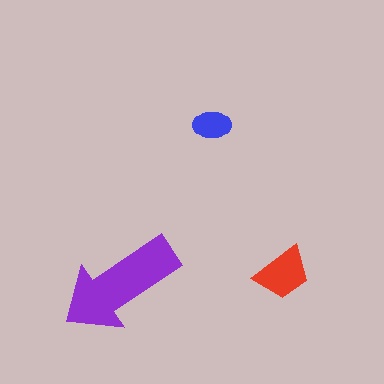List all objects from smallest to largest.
The blue ellipse, the red trapezoid, the purple arrow.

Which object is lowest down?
The purple arrow is bottommost.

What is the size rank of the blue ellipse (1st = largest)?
3rd.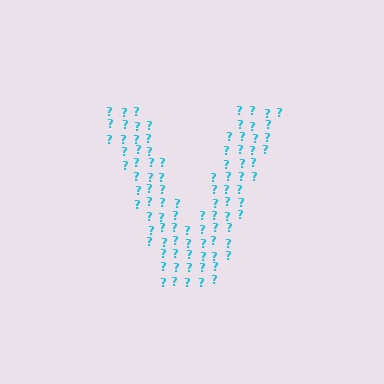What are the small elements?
The small elements are question marks.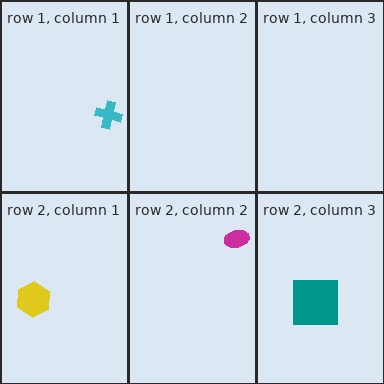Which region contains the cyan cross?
The row 1, column 1 region.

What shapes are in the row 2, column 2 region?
The magenta ellipse.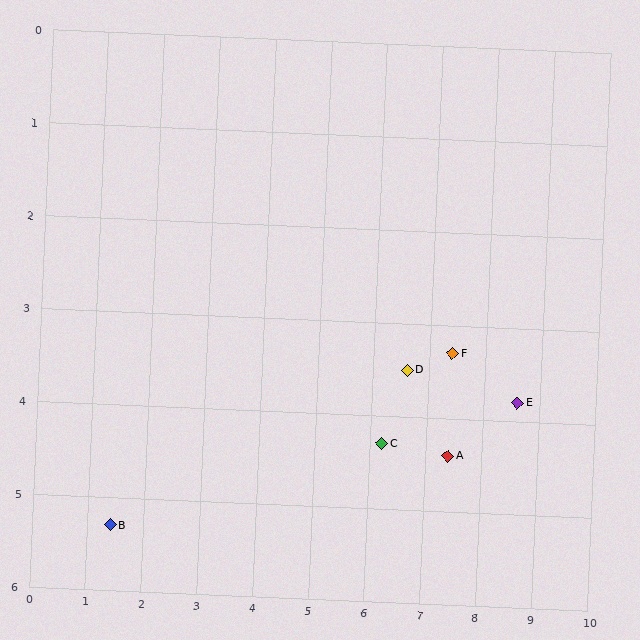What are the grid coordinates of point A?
Point A is at approximately (7.4, 4.4).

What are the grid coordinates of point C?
Point C is at approximately (6.2, 4.3).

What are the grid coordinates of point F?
Point F is at approximately (7.4, 3.3).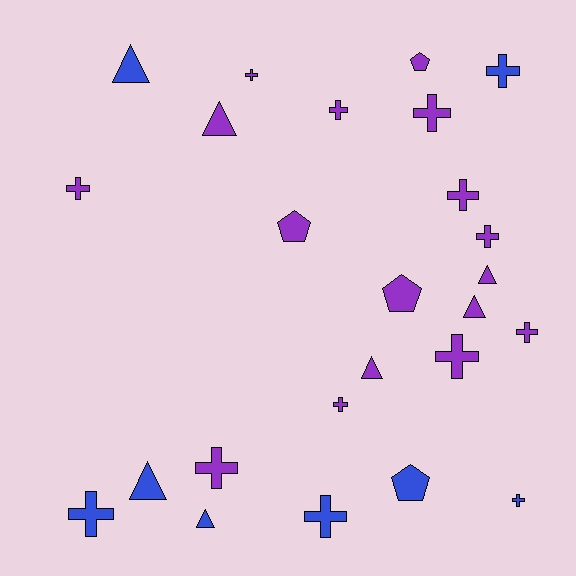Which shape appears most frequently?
Cross, with 14 objects.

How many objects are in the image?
There are 25 objects.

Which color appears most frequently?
Purple, with 17 objects.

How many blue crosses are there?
There are 4 blue crosses.